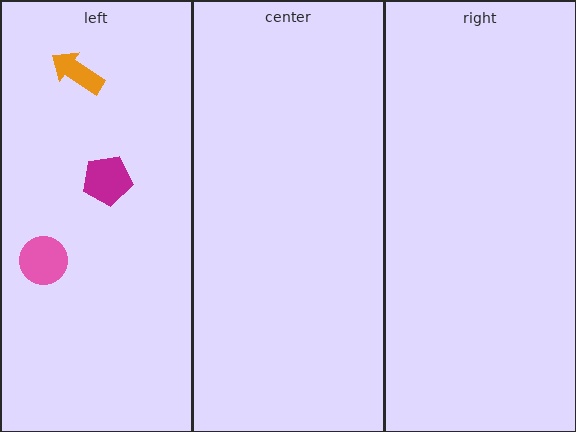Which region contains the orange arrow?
The left region.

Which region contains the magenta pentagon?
The left region.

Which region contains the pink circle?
The left region.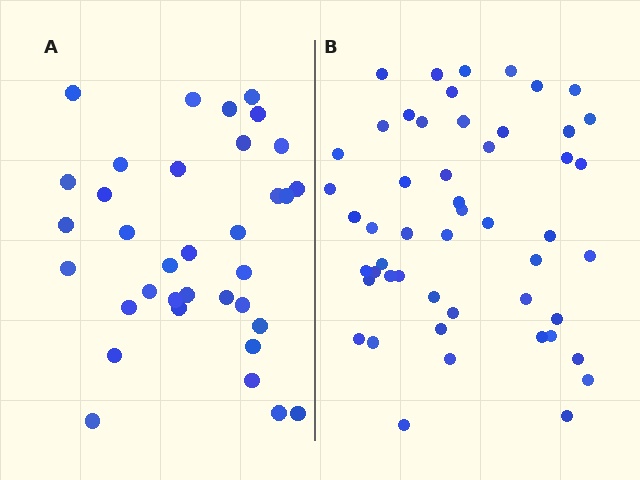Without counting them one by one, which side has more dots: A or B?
Region B (the right region) has more dots.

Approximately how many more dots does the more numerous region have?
Region B has approximately 15 more dots than region A.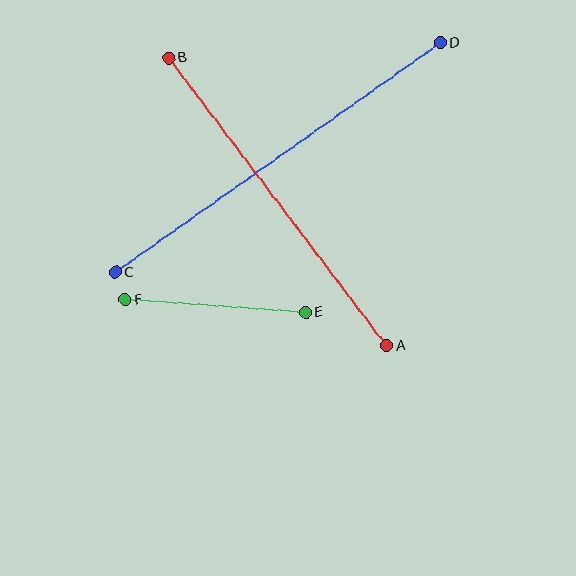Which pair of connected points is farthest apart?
Points C and D are farthest apart.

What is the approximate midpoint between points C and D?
The midpoint is at approximately (278, 158) pixels.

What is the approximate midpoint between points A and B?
The midpoint is at approximately (278, 202) pixels.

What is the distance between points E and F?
The distance is approximately 181 pixels.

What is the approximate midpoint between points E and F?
The midpoint is at approximately (215, 306) pixels.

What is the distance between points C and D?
The distance is approximately 398 pixels.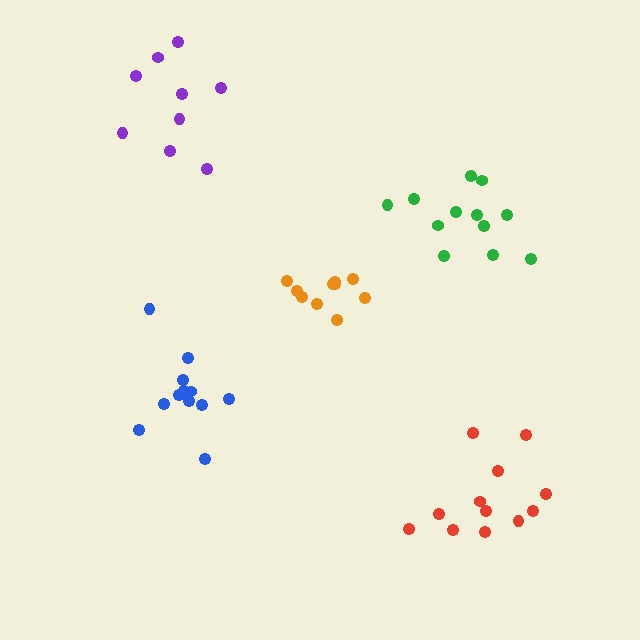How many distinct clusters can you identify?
There are 5 distinct clusters.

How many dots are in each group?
Group 1: 12 dots, Group 2: 12 dots, Group 3: 10 dots, Group 4: 12 dots, Group 5: 9 dots (55 total).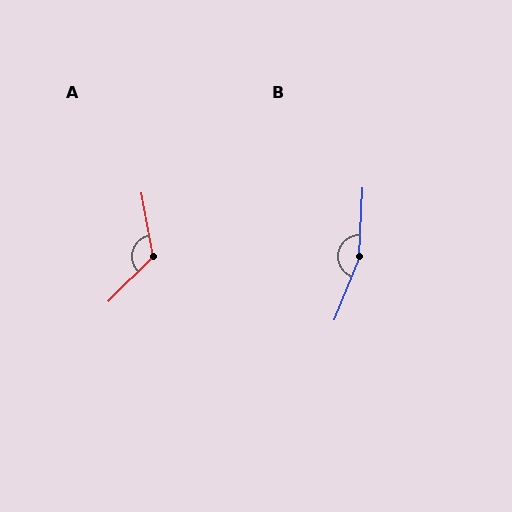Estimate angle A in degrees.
Approximately 124 degrees.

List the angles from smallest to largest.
A (124°), B (160°).